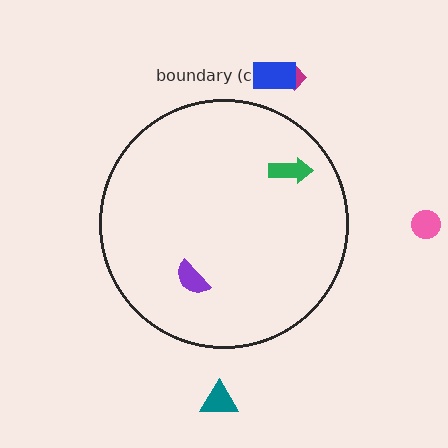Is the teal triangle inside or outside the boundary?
Outside.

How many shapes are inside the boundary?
2 inside, 4 outside.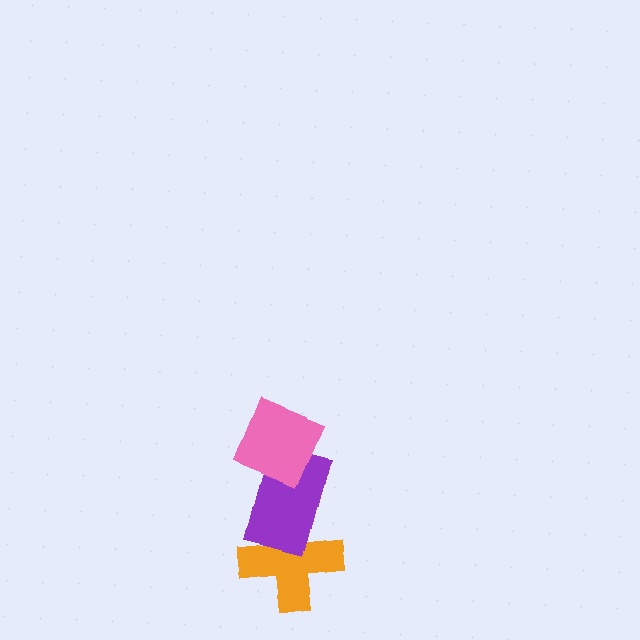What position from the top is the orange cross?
The orange cross is 3rd from the top.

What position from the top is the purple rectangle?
The purple rectangle is 2nd from the top.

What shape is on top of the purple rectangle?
The pink diamond is on top of the purple rectangle.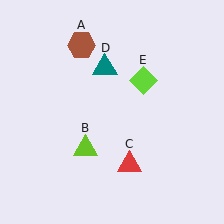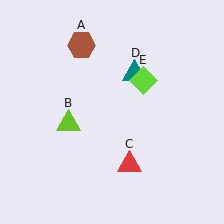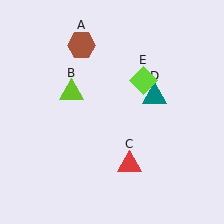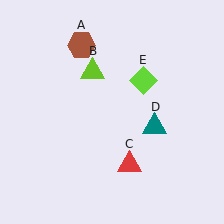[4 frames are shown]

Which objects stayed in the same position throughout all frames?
Brown hexagon (object A) and red triangle (object C) and lime diamond (object E) remained stationary.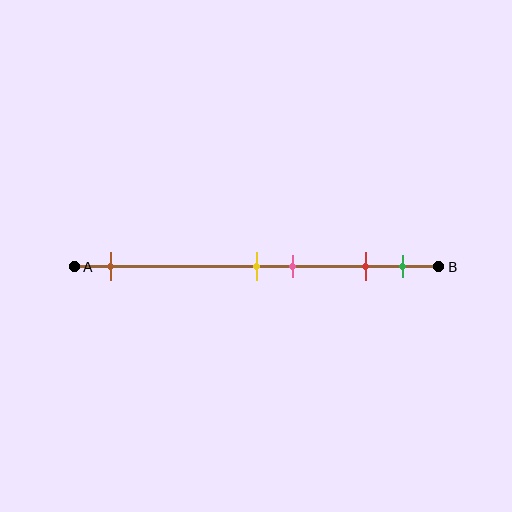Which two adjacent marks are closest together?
The yellow and pink marks are the closest adjacent pair.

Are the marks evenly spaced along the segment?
No, the marks are not evenly spaced.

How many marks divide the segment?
There are 5 marks dividing the segment.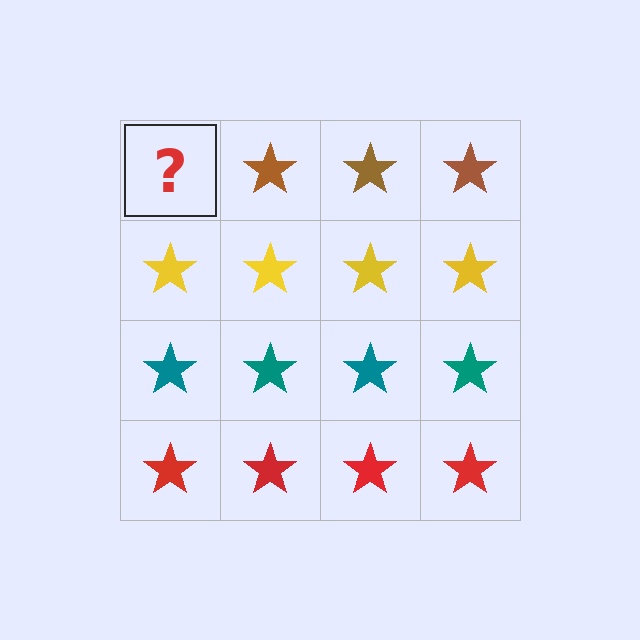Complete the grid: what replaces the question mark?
The question mark should be replaced with a brown star.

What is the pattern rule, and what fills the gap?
The rule is that each row has a consistent color. The gap should be filled with a brown star.